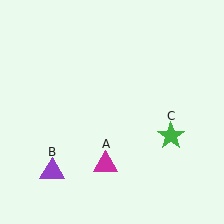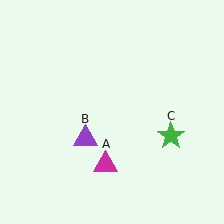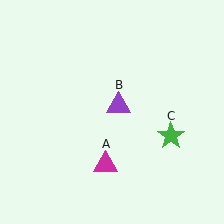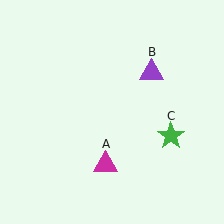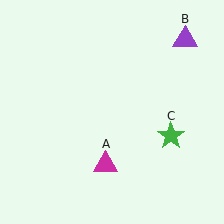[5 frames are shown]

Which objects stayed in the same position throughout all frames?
Magenta triangle (object A) and green star (object C) remained stationary.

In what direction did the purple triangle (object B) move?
The purple triangle (object B) moved up and to the right.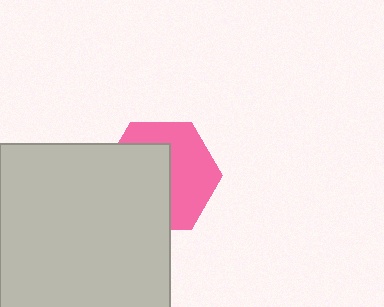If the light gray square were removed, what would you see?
You would see the complete pink hexagon.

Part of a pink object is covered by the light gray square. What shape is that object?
It is a hexagon.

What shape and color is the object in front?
The object in front is a light gray square.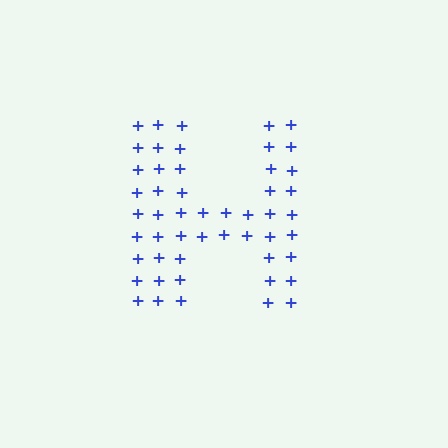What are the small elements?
The small elements are plus signs.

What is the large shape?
The large shape is the letter H.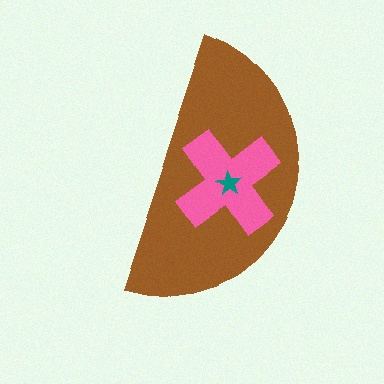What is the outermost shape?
The brown semicircle.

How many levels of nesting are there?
3.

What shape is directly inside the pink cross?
The teal star.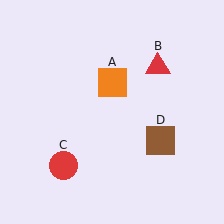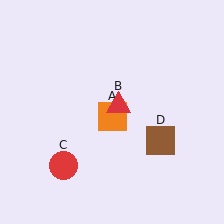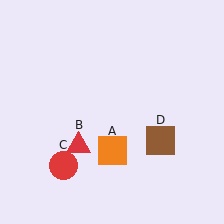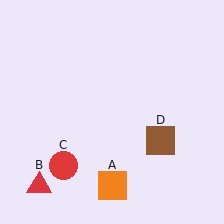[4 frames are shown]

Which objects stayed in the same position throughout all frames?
Red circle (object C) and brown square (object D) remained stationary.